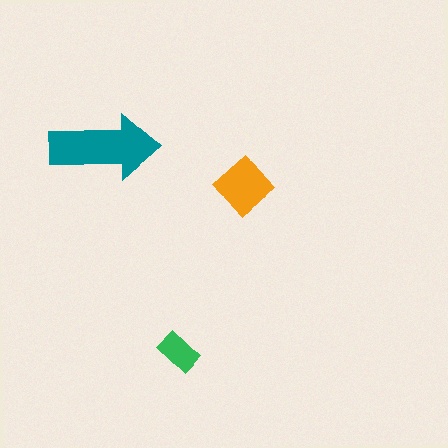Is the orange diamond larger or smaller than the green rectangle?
Larger.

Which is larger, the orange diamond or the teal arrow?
The teal arrow.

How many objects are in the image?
There are 3 objects in the image.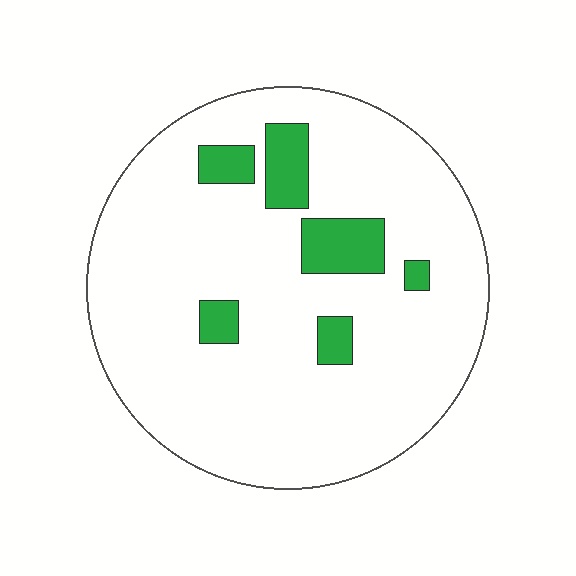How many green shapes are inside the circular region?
6.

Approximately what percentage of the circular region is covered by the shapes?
Approximately 10%.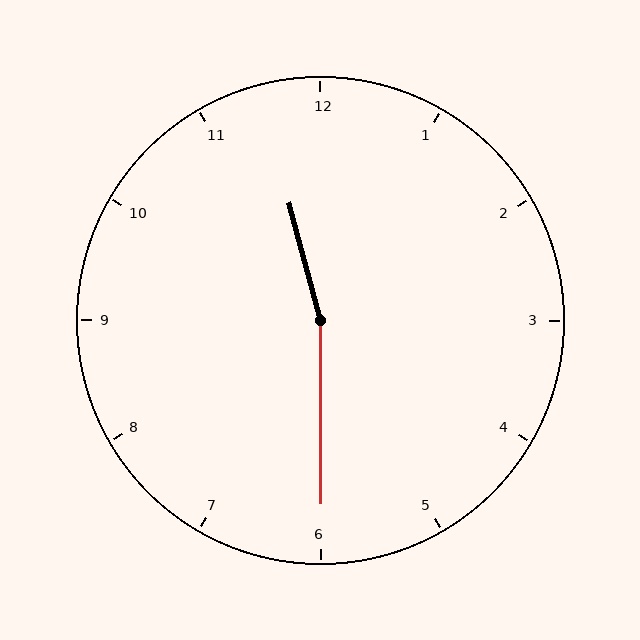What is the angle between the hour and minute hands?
Approximately 165 degrees.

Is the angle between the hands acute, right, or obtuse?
It is obtuse.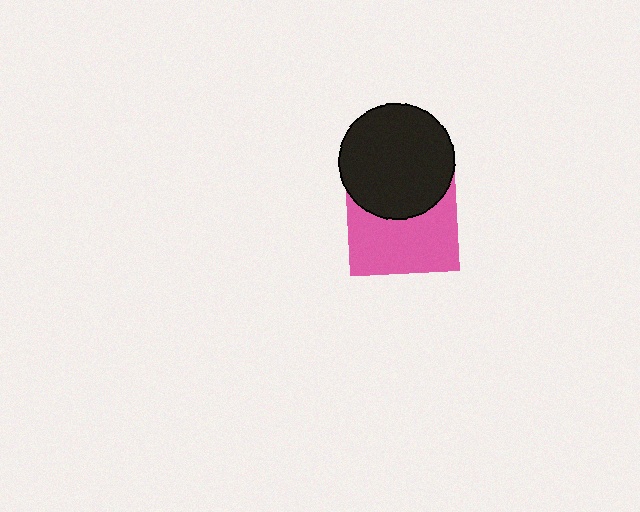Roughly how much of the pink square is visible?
About half of it is visible (roughly 58%).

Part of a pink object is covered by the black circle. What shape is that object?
It is a square.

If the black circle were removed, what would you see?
You would see the complete pink square.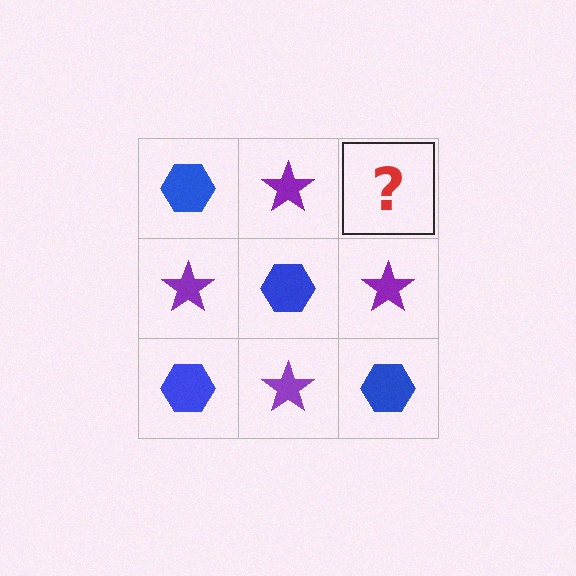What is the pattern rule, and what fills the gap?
The rule is that it alternates blue hexagon and purple star in a checkerboard pattern. The gap should be filled with a blue hexagon.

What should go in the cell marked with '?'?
The missing cell should contain a blue hexagon.